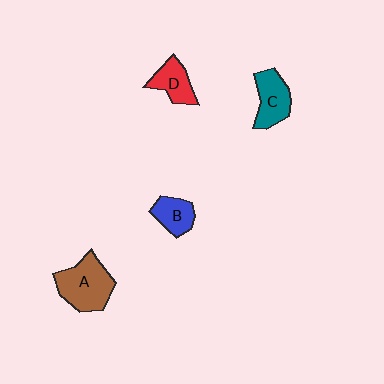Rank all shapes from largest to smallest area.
From largest to smallest: A (brown), C (teal), D (red), B (blue).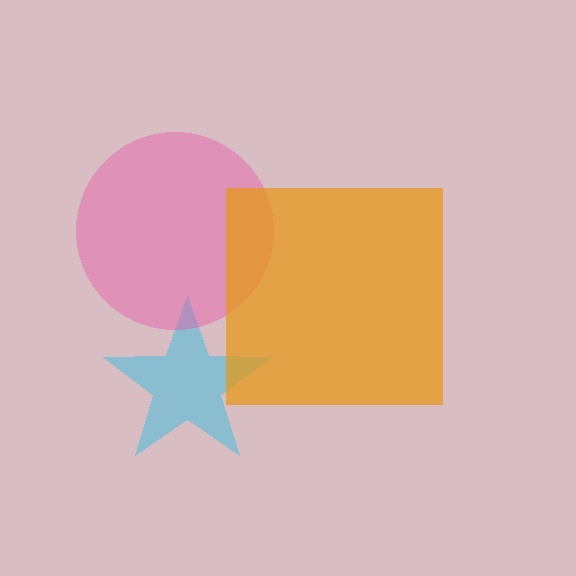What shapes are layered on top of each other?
The layered shapes are: a cyan star, a pink circle, an orange square.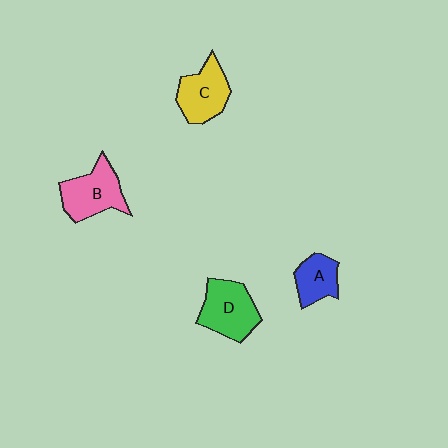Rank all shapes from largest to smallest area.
From largest to smallest: D (green), B (pink), C (yellow), A (blue).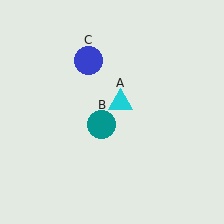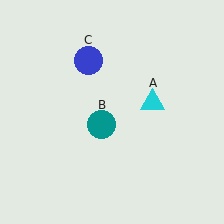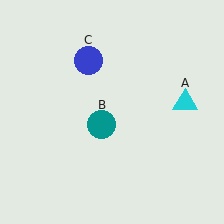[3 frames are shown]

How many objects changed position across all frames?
1 object changed position: cyan triangle (object A).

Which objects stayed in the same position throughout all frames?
Teal circle (object B) and blue circle (object C) remained stationary.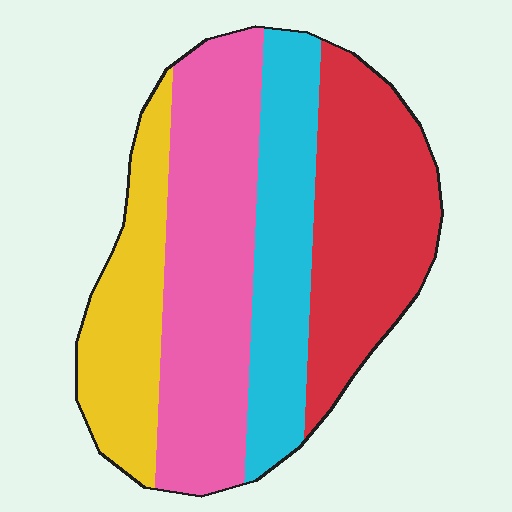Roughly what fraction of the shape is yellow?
Yellow covers about 20% of the shape.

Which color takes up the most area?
Pink, at roughly 35%.